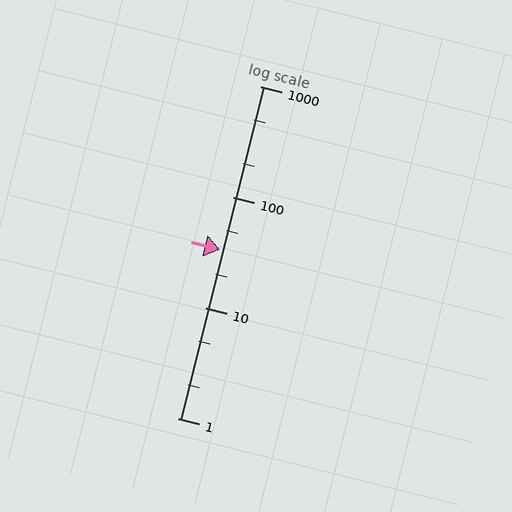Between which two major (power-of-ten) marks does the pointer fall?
The pointer is between 10 and 100.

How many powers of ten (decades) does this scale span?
The scale spans 3 decades, from 1 to 1000.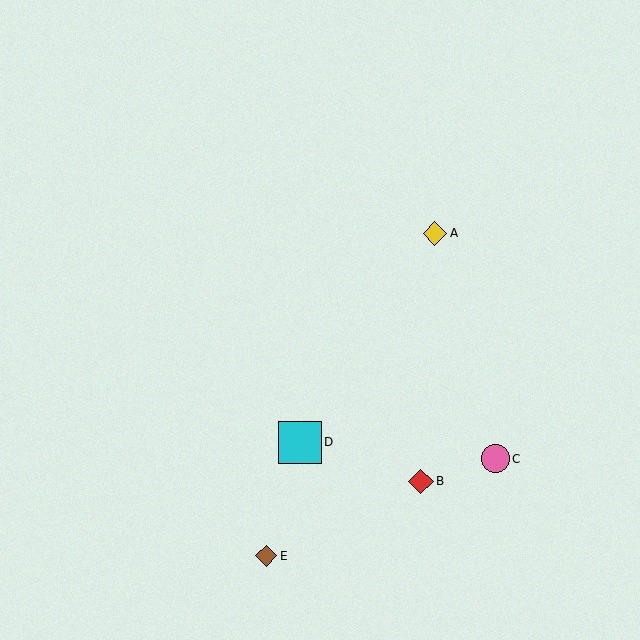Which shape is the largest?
The cyan square (labeled D) is the largest.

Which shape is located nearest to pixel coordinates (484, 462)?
The pink circle (labeled C) at (496, 459) is nearest to that location.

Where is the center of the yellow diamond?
The center of the yellow diamond is at (435, 233).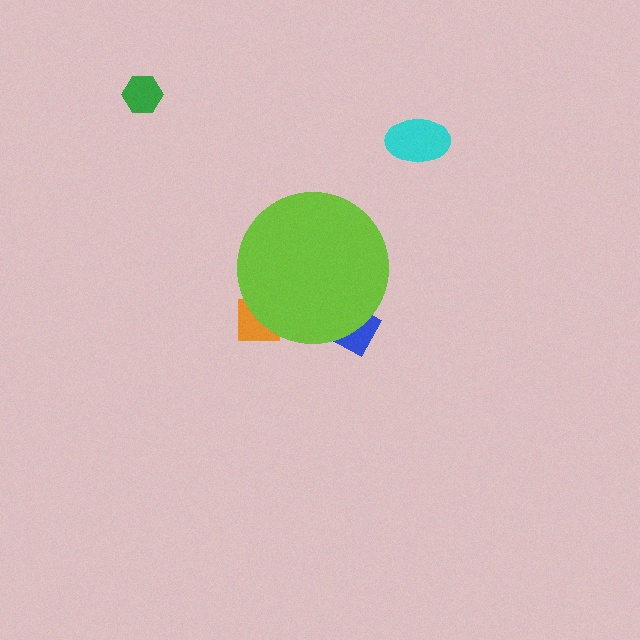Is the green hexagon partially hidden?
No, the green hexagon is fully visible.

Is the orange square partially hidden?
Yes, the orange square is partially hidden behind the lime circle.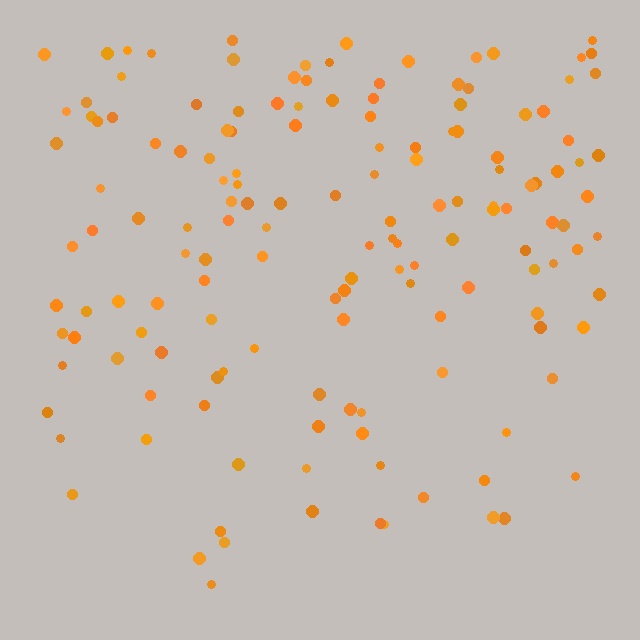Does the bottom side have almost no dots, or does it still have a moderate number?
Still a moderate number, just noticeably fewer than the top.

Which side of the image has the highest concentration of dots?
The top.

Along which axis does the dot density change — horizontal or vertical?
Vertical.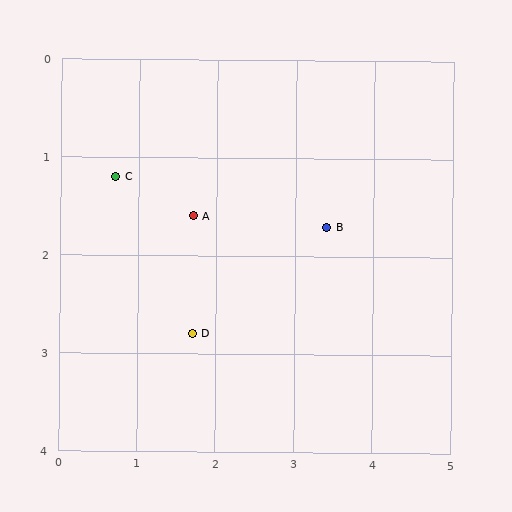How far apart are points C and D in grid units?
Points C and D are about 1.9 grid units apart.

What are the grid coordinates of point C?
Point C is at approximately (0.7, 1.2).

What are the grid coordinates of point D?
Point D is at approximately (1.7, 2.8).